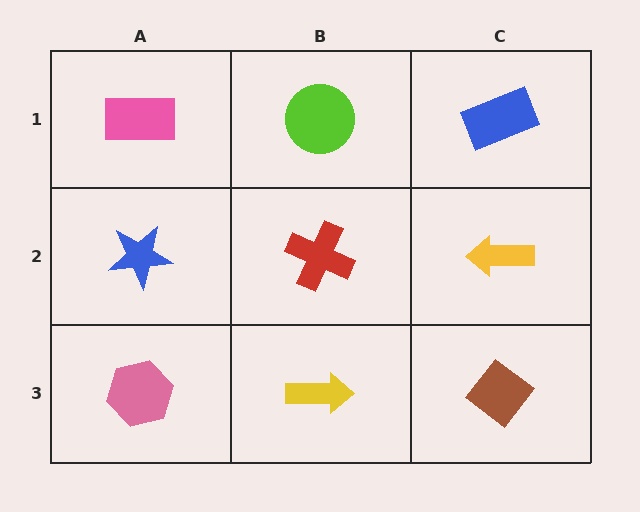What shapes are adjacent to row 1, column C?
A yellow arrow (row 2, column C), a lime circle (row 1, column B).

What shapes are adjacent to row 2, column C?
A blue rectangle (row 1, column C), a brown diamond (row 3, column C), a red cross (row 2, column B).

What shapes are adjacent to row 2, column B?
A lime circle (row 1, column B), a yellow arrow (row 3, column B), a blue star (row 2, column A), a yellow arrow (row 2, column C).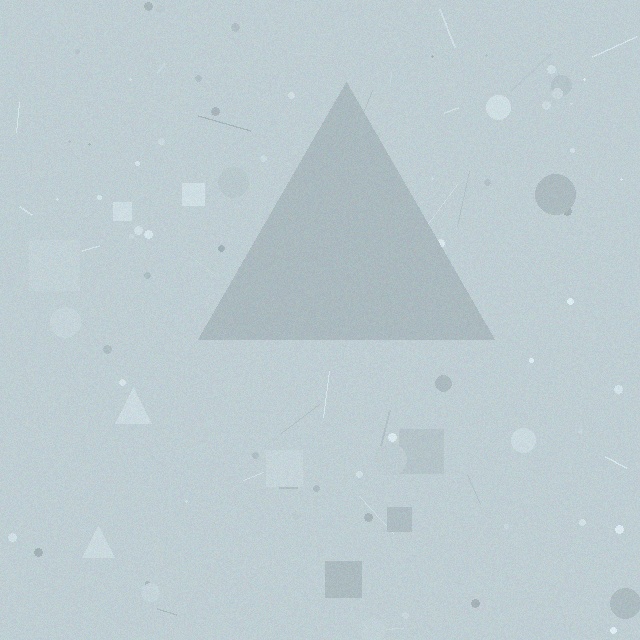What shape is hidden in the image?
A triangle is hidden in the image.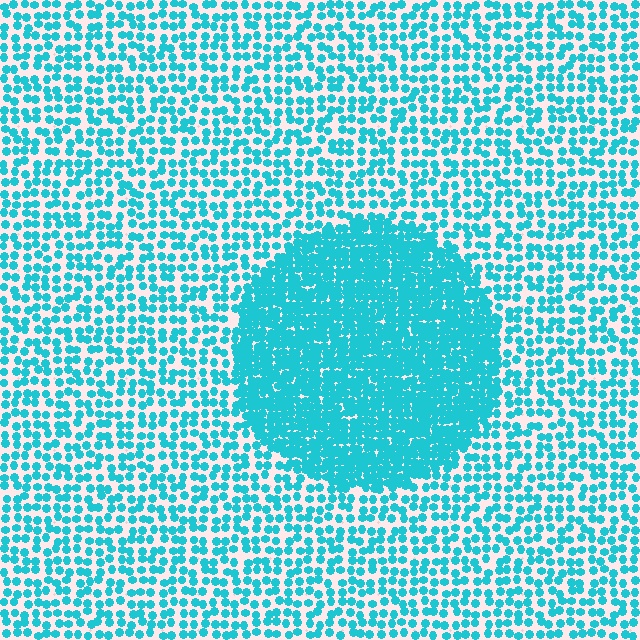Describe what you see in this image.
The image contains small cyan elements arranged at two different densities. A circle-shaped region is visible where the elements are more densely packed than the surrounding area.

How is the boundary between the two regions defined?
The boundary is defined by a change in element density (approximately 2.3x ratio). All elements are the same color, size, and shape.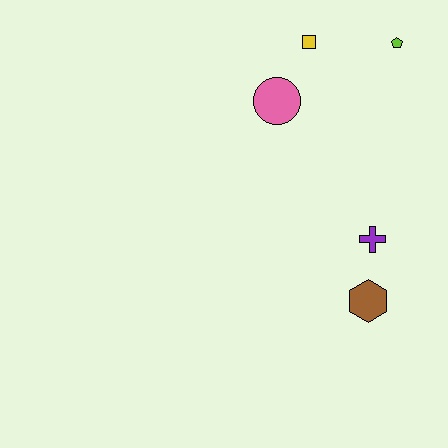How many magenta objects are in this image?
There are no magenta objects.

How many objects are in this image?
There are 5 objects.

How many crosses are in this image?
There is 1 cross.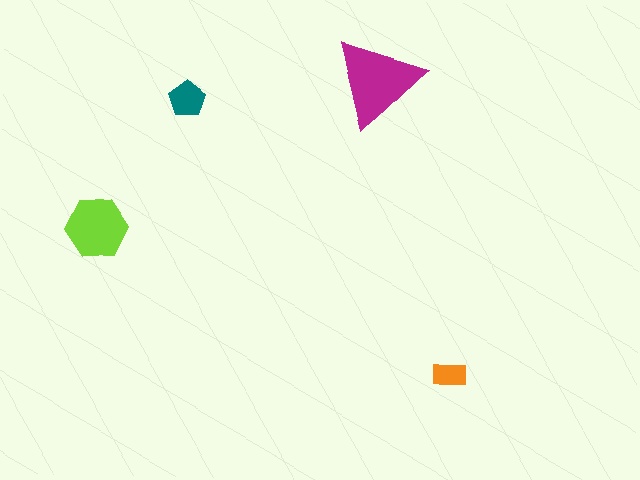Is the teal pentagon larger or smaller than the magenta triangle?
Smaller.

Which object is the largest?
The magenta triangle.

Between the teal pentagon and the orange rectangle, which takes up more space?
The teal pentagon.